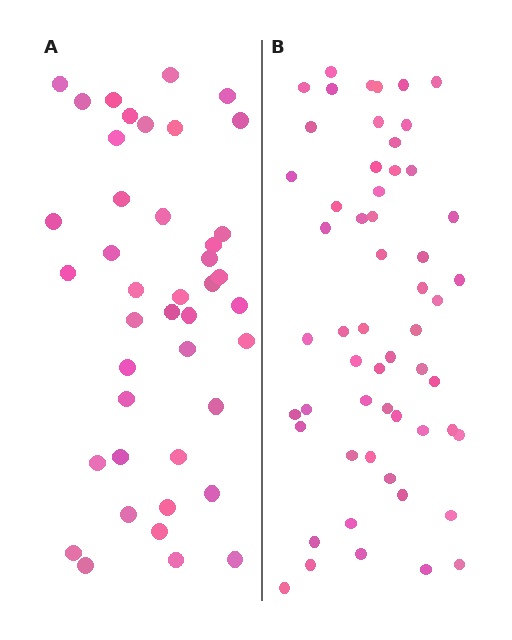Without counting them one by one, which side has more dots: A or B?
Region B (the right region) has more dots.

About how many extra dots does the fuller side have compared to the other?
Region B has approximately 15 more dots than region A.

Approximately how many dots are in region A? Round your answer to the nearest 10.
About 40 dots. (The exact count is 42, which rounds to 40.)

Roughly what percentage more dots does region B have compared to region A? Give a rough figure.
About 35% more.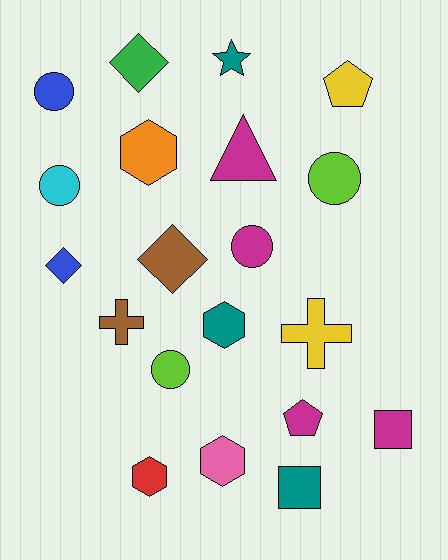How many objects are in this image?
There are 20 objects.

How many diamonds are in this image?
There are 3 diamonds.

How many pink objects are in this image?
There is 1 pink object.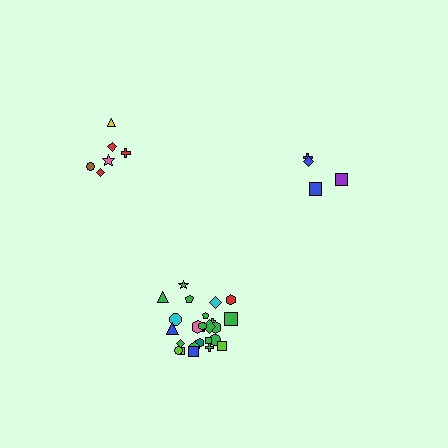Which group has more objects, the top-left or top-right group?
The top-left group.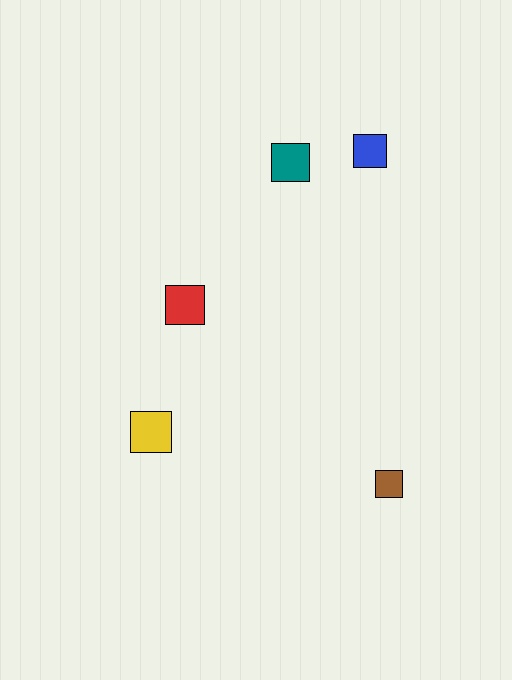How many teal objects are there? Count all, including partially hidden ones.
There is 1 teal object.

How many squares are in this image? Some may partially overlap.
There are 5 squares.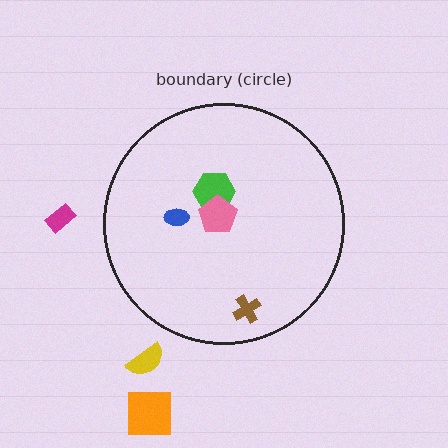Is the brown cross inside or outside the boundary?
Inside.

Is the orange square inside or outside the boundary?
Outside.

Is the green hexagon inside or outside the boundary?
Inside.